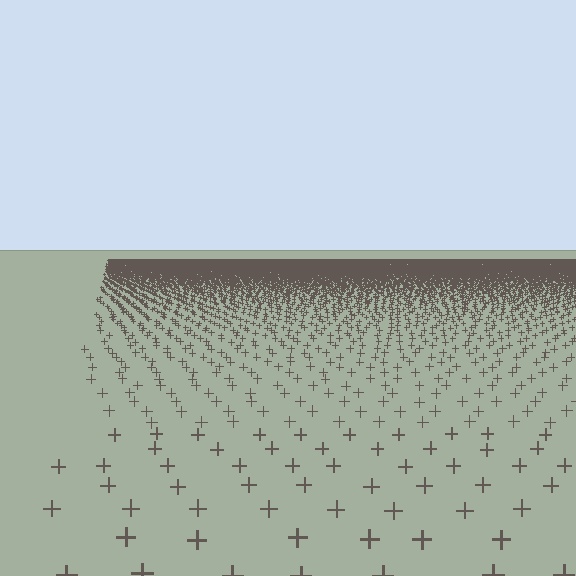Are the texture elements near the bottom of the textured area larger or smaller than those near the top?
Larger. Near the bottom, elements are closer to the viewer and appear at a bigger on-screen size.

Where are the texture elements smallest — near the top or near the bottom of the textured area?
Near the top.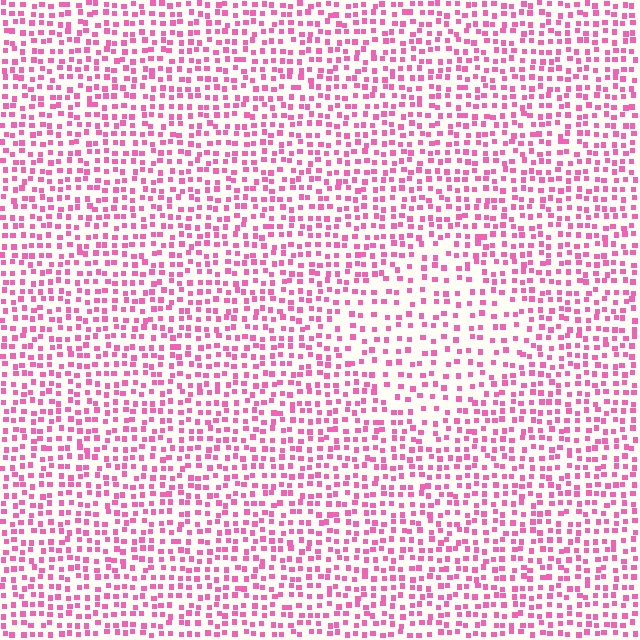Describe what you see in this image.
The image contains small pink elements arranged at two different densities. A diamond-shaped region is visible where the elements are less densely packed than the surrounding area.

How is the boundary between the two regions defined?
The boundary is defined by a change in element density (approximately 1.7x ratio). All elements are the same color, size, and shape.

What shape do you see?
I see a diamond.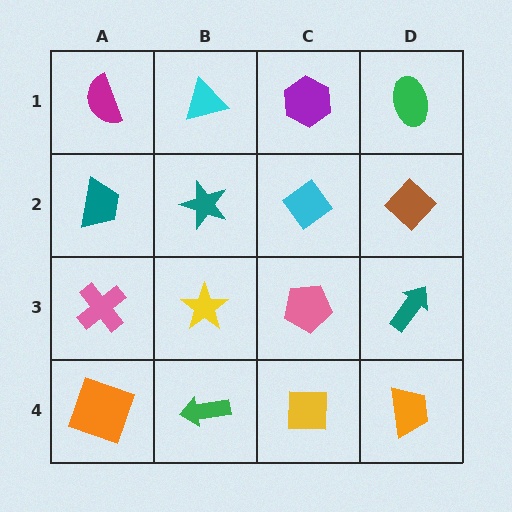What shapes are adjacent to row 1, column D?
A brown diamond (row 2, column D), a purple hexagon (row 1, column C).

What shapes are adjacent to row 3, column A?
A teal trapezoid (row 2, column A), an orange square (row 4, column A), a yellow star (row 3, column B).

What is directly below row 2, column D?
A teal arrow.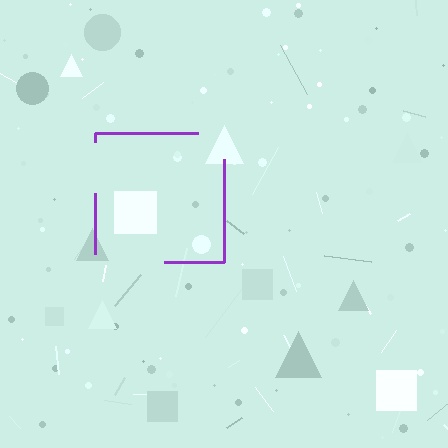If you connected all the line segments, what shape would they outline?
They would outline a square.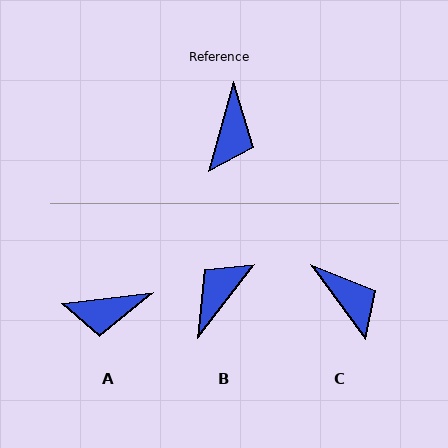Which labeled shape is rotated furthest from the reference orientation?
B, about 158 degrees away.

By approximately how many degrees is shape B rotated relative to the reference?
Approximately 158 degrees counter-clockwise.